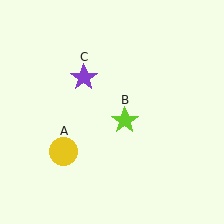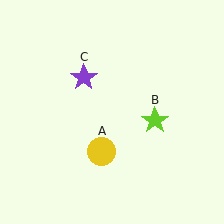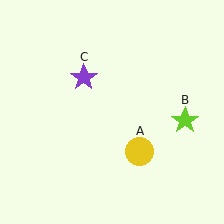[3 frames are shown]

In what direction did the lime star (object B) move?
The lime star (object B) moved right.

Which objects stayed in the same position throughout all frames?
Purple star (object C) remained stationary.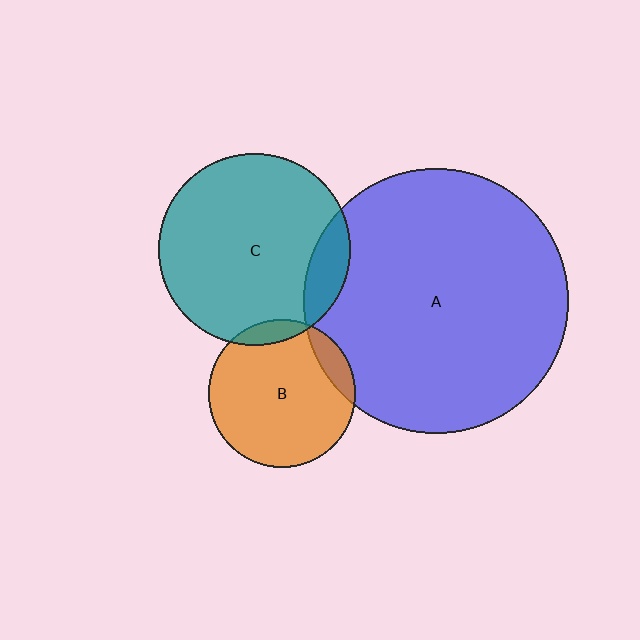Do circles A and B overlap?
Yes.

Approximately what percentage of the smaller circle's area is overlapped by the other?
Approximately 10%.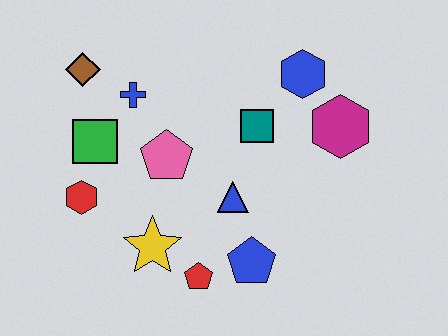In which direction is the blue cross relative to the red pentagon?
The blue cross is above the red pentagon.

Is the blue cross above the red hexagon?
Yes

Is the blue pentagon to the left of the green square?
No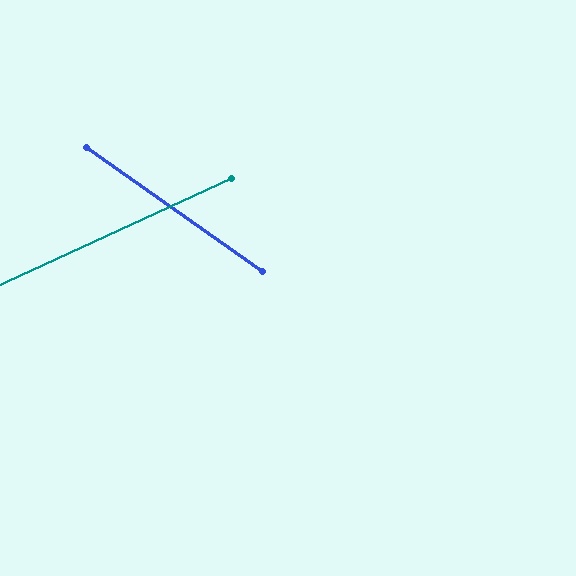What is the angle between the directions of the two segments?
Approximately 60 degrees.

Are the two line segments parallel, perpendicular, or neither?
Neither parallel nor perpendicular — they differ by about 60°.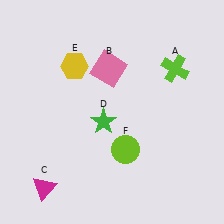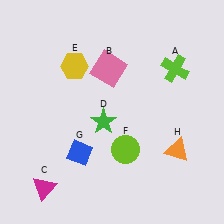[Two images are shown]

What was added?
A blue diamond (G), an orange triangle (H) were added in Image 2.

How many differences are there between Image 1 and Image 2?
There are 2 differences between the two images.